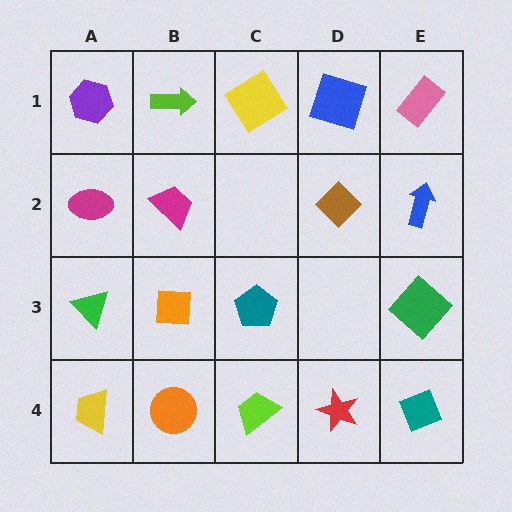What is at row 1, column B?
A lime arrow.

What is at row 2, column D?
A brown diamond.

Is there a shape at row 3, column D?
No, that cell is empty.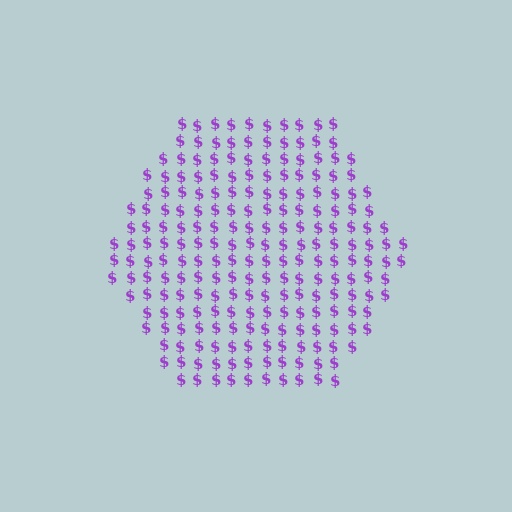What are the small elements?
The small elements are dollar signs.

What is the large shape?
The large shape is a hexagon.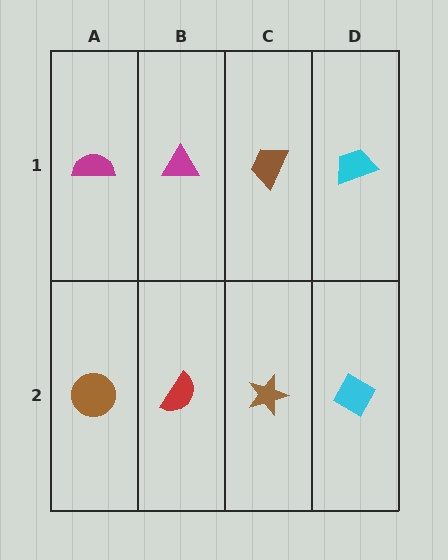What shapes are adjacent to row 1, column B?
A red semicircle (row 2, column B), a magenta semicircle (row 1, column A), a brown trapezoid (row 1, column C).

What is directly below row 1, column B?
A red semicircle.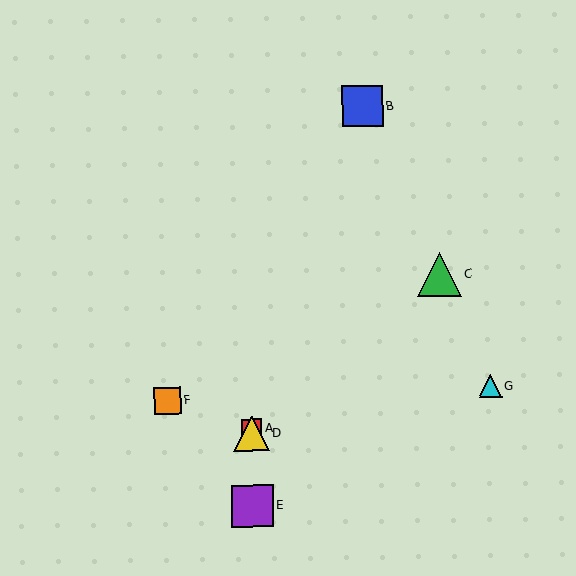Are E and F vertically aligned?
No, E is at x≈252 and F is at x≈167.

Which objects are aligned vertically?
Objects A, D, E are aligned vertically.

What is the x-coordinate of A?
Object A is at x≈251.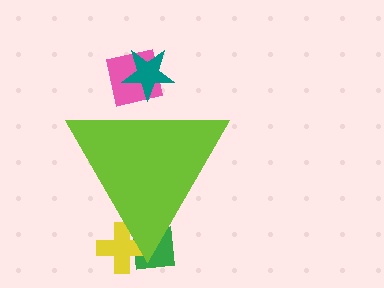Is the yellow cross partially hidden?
Yes, the yellow cross is partially hidden behind the lime triangle.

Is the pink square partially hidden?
Yes, the pink square is partially hidden behind the lime triangle.